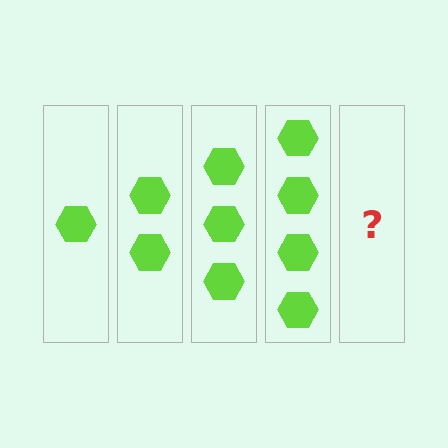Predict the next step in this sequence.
The next step is 5 hexagons.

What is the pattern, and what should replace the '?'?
The pattern is that each step adds one more hexagon. The '?' should be 5 hexagons.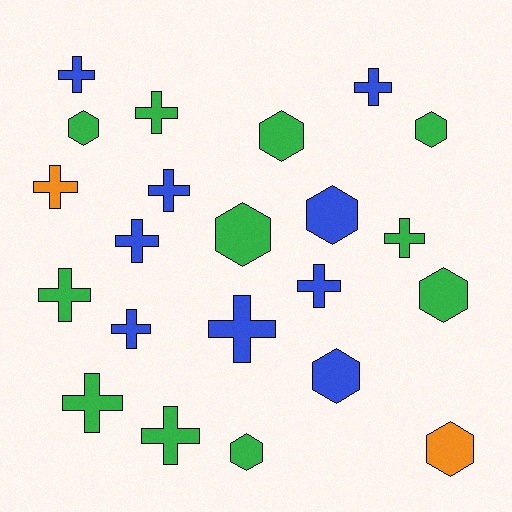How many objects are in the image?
There are 22 objects.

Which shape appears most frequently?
Cross, with 13 objects.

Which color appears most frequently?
Green, with 11 objects.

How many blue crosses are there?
There are 7 blue crosses.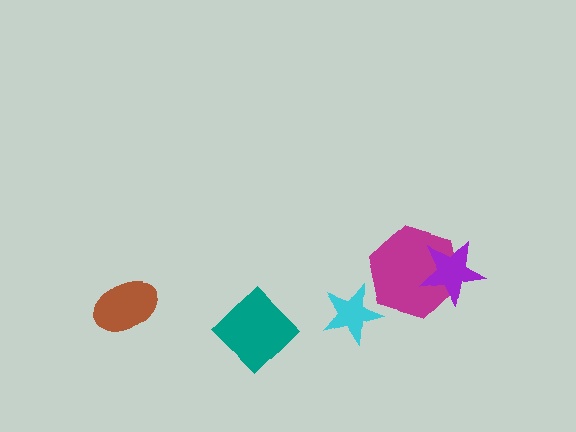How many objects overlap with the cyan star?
0 objects overlap with the cyan star.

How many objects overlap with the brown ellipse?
0 objects overlap with the brown ellipse.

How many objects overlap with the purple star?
1 object overlaps with the purple star.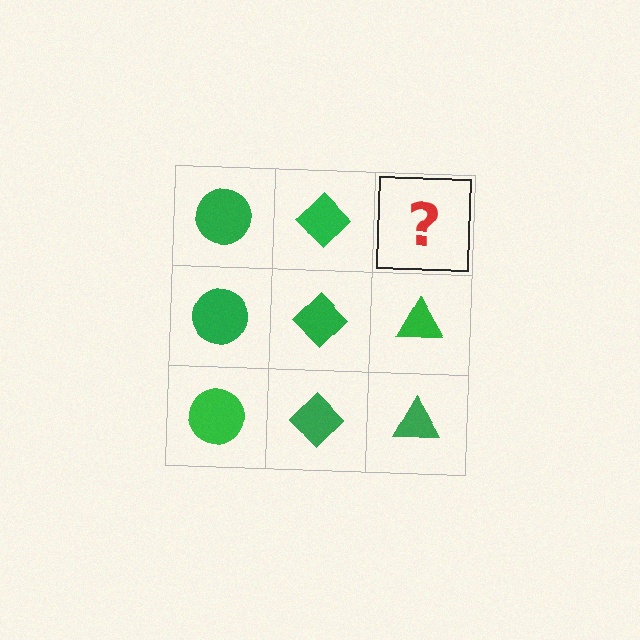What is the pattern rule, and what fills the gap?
The rule is that each column has a consistent shape. The gap should be filled with a green triangle.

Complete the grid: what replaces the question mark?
The question mark should be replaced with a green triangle.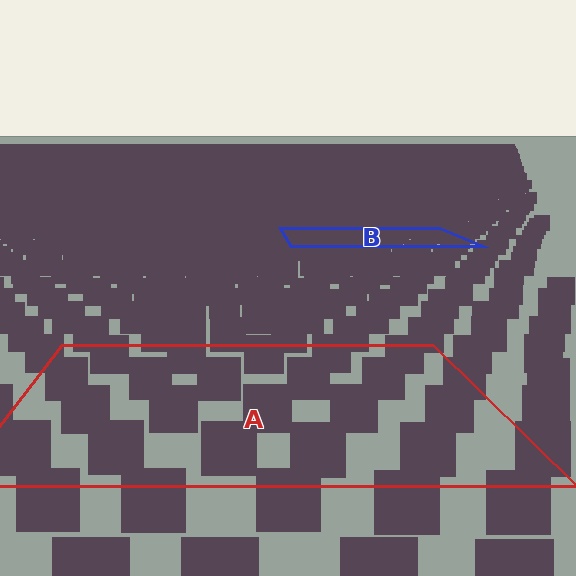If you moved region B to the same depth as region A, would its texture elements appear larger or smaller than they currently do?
They would appear larger. At a closer depth, the same texture elements are projected at a bigger on-screen size.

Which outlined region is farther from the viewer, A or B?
Region B is farther from the viewer — the texture elements inside it appear smaller and more densely packed.